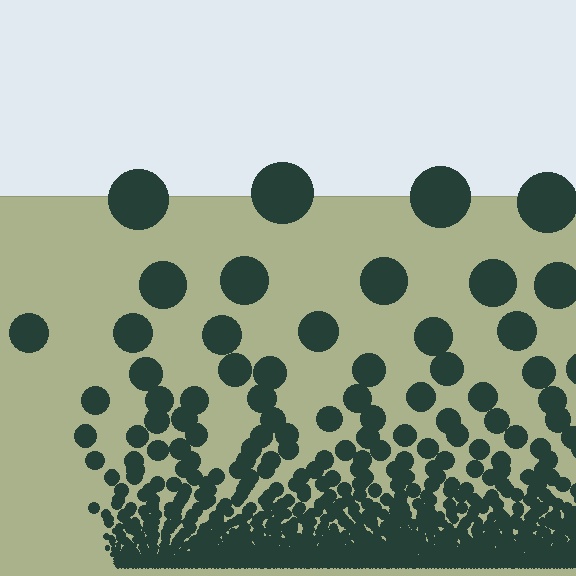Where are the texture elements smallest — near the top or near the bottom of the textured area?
Near the bottom.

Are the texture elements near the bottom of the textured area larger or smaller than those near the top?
Smaller. The gradient is inverted — elements near the bottom are smaller and denser.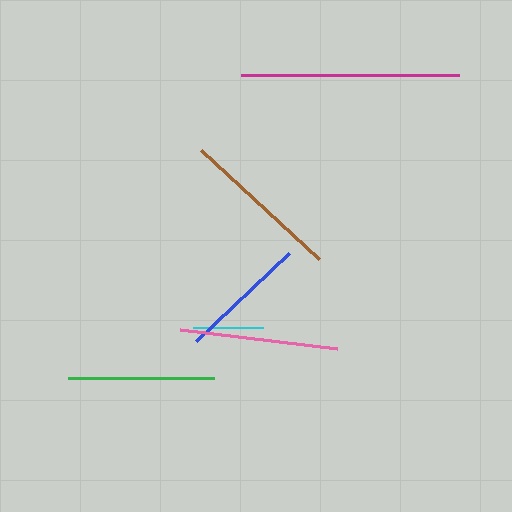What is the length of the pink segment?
The pink segment is approximately 158 pixels long.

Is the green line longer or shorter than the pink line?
The pink line is longer than the green line.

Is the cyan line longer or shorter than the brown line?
The brown line is longer than the cyan line.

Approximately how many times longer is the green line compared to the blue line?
The green line is approximately 1.1 times the length of the blue line.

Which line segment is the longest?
The magenta line is the longest at approximately 218 pixels.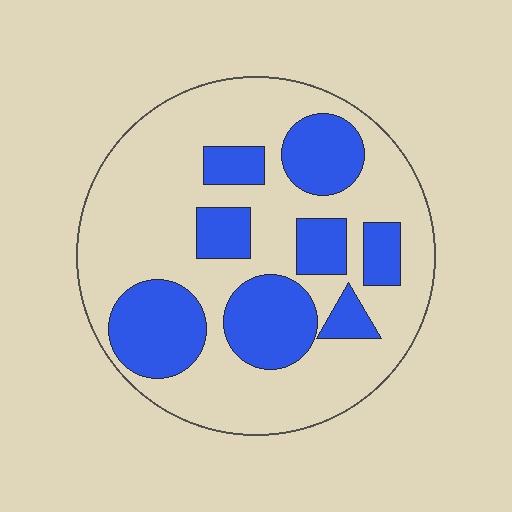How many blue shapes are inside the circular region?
8.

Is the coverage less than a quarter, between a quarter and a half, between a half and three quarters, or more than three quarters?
Between a quarter and a half.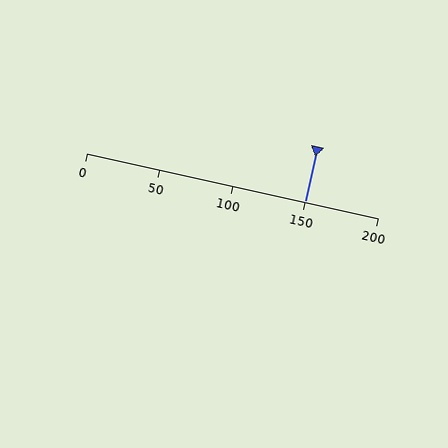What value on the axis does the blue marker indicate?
The marker indicates approximately 150.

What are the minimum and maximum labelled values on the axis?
The axis runs from 0 to 200.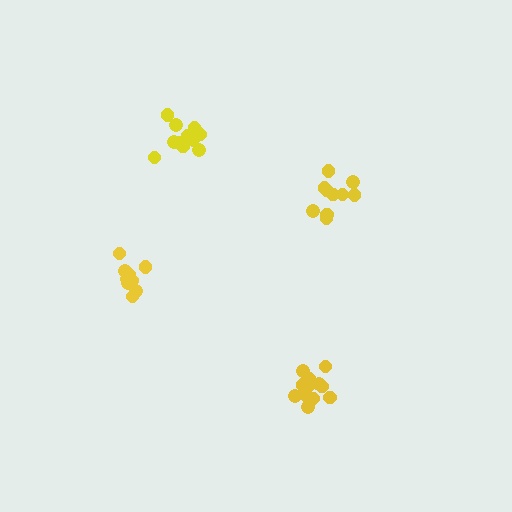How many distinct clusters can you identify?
There are 4 distinct clusters.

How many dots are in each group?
Group 1: 10 dots, Group 2: 9 dots, Group 3: 13 dots, Group 4: 12 dots (44 total).